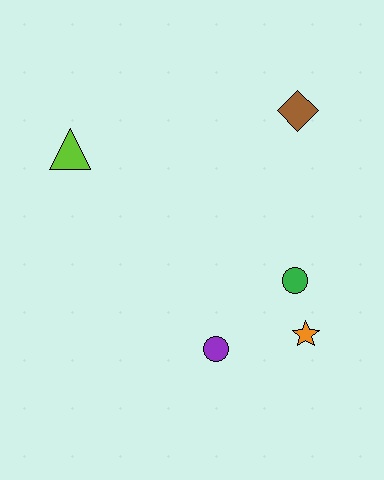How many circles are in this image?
There are 2 circles.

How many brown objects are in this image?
There is 1 brown object.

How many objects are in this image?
There are 5 objects.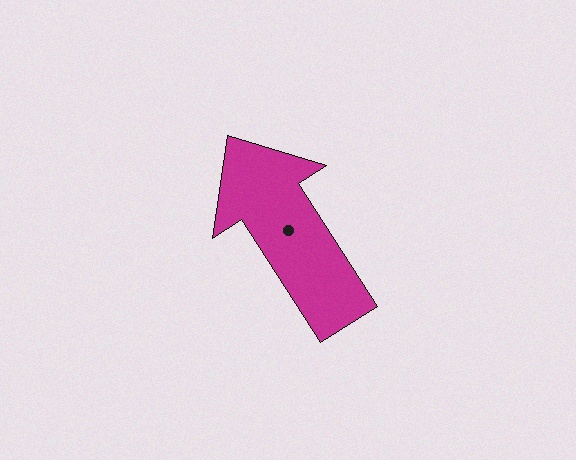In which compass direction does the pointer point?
Northwest.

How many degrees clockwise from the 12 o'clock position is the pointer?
Approximately 327 degrees.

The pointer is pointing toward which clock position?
Roughly 11 o'clock.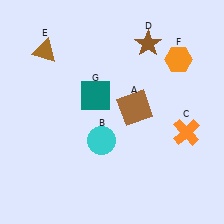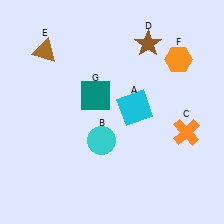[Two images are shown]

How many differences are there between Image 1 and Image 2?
There is 1 difference between the two images.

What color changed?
The square (A) changed from brown in Image 1 to cyan in Image 2.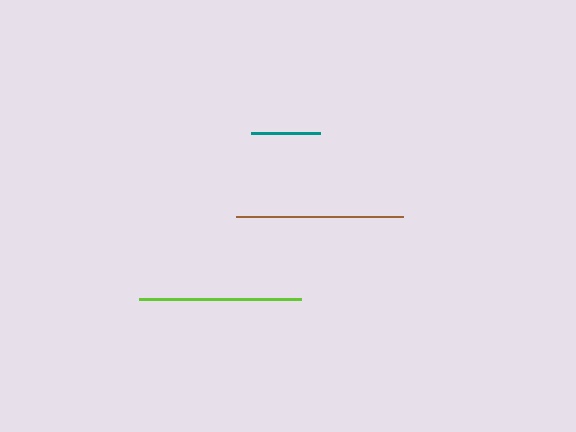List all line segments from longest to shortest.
From longest to shortest: brown, lime, teal.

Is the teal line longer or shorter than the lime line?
The lime line is longer than the teal line.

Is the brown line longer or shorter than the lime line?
The brown line is longer than the lime line.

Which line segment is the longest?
The brown line is the longest at approximately 167 pixels.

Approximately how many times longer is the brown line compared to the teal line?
The brown line is approximately 2.4 times the length of the teal line.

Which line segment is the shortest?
The teal line is the shortest at approximately 69 pixels.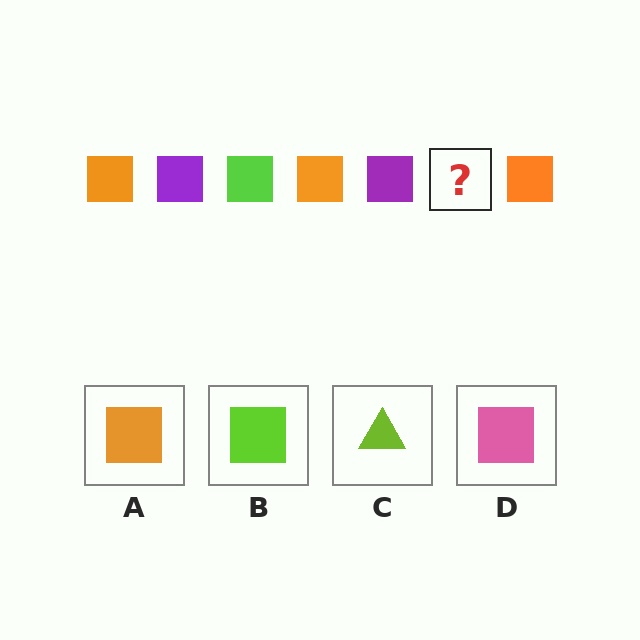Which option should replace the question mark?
Option B.